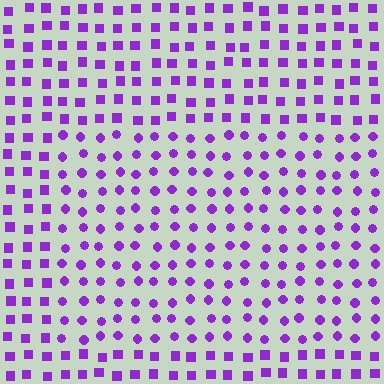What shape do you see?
I see a rectangle.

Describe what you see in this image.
The image is filled with small purple elements arranged in a uniform grid. A rectangle-shaped region contains circles, while the surrounding area contains squares. The boundary is defined purely by the change in element shape.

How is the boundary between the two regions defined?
The boundary is defined by a change in element shape: circles inside vs. squares outside. All elements share the same color and spacing.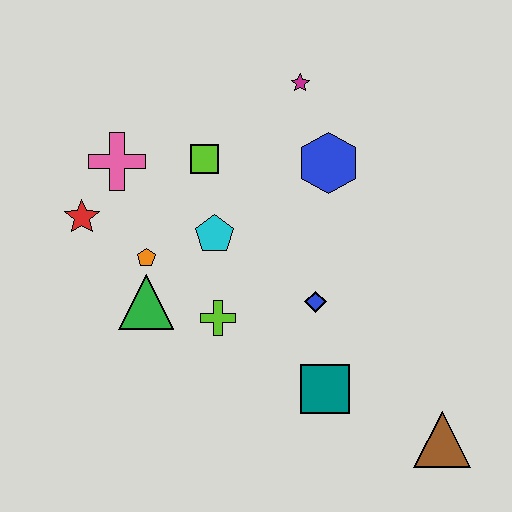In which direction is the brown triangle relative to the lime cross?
The brown triangle is to the right of the lime cross.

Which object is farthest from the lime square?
The brown triangle is farthest from the lime square.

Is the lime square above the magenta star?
No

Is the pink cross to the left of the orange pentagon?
Yes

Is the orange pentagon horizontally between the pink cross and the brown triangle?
Yes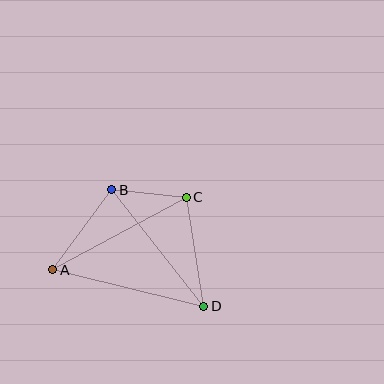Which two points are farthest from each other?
Points A and D are farthest from each other.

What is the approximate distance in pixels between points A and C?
The distance between A and C is approximately 152 pixels.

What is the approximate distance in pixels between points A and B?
The distance between A and B is approximately 100 pixels.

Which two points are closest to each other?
Points B and C are closest to each other.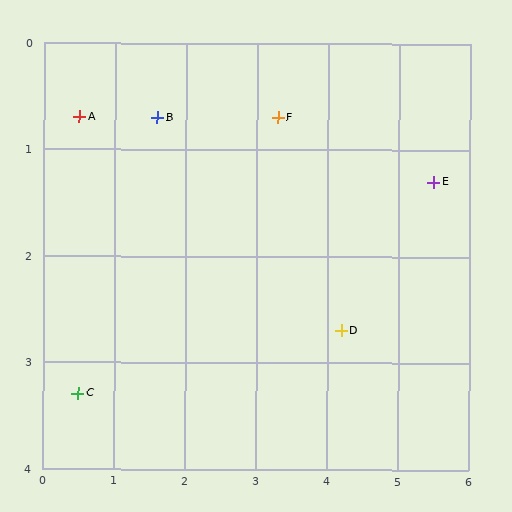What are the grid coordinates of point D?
Point D is at approximately (4.2, 2.7).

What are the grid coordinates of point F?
Point F is at approximately (3.3, 0.7).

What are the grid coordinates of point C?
Point C is at approximately (0.5, 3.3).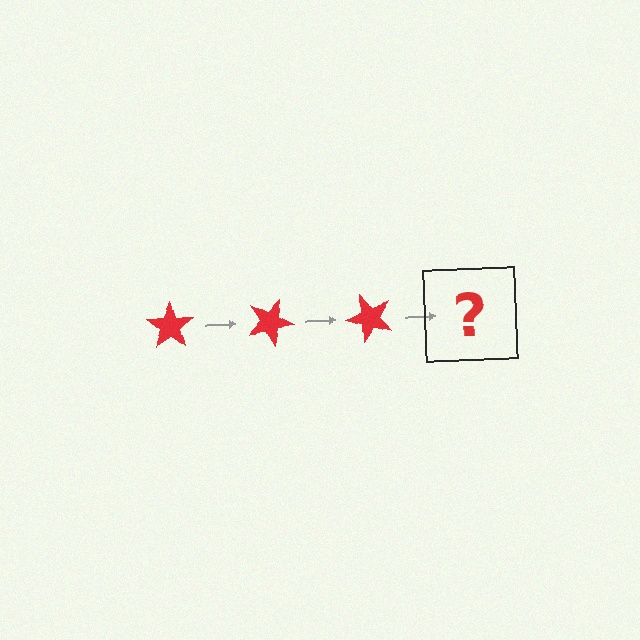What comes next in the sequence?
The next element should be a red star rotated 75 degrees.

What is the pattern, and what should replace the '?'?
The pattern is that the star rotates 25 degrees each step. The '?' should be a red star rotated 75 degrees.